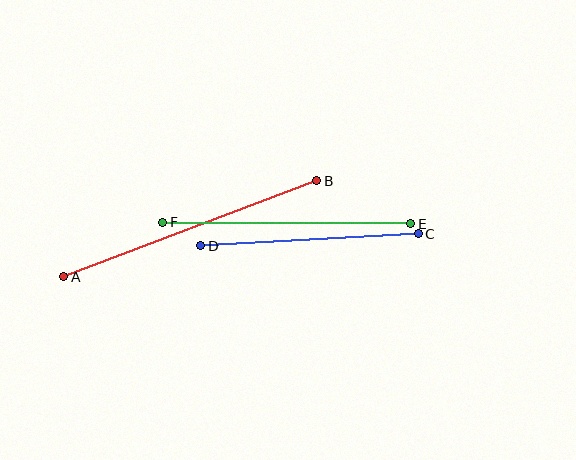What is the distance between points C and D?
The distance is approximately 218 pixels.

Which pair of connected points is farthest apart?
Points A and B are farthest apart.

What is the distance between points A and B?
The distance is approximately 271 pixels.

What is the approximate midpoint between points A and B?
The midpoint is at approximately (190, 229) pixels.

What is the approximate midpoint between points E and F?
The midpoint is at approximately (287, 223) pixels.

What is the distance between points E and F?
The distance is approximately 248 pixels.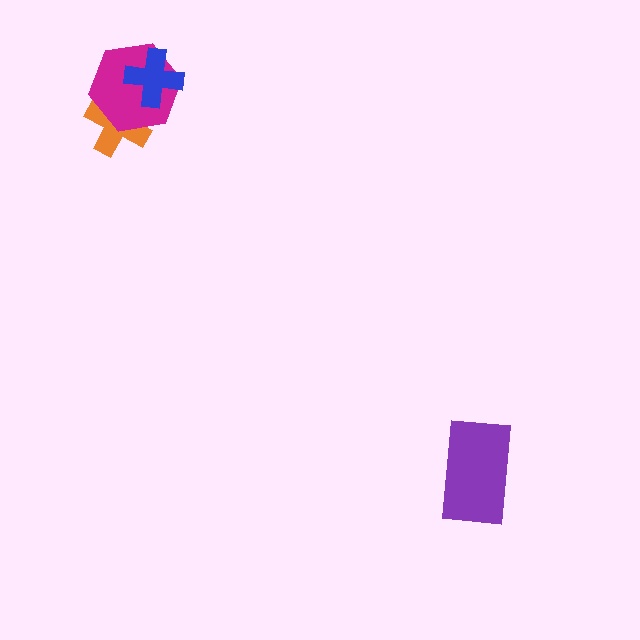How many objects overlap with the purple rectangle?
0 objects overlap with the purple rectangle.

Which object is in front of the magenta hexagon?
The blue cross is in front of the magenta hexagon.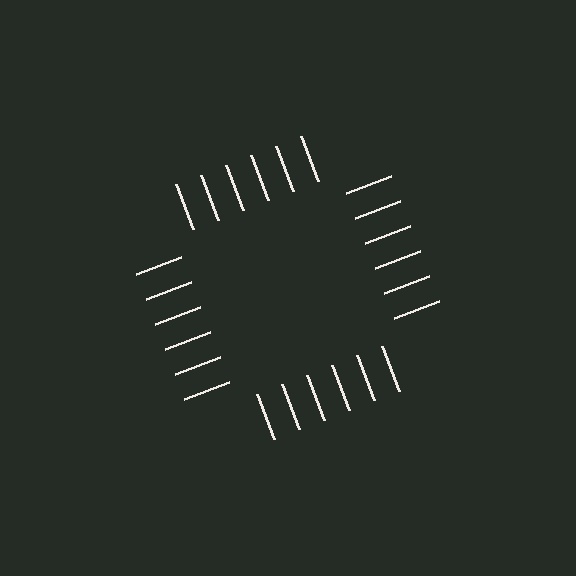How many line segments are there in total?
24 — 6 along each of the 4 edges.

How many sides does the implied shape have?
4 sides — the line-ends trace a square.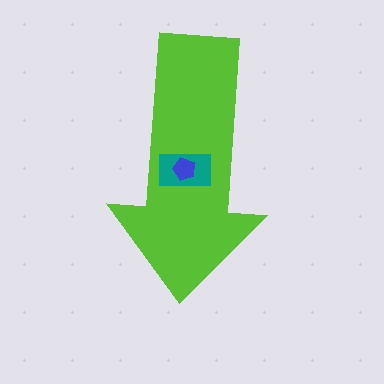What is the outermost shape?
The lime arrow.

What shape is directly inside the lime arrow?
The teal rectangle.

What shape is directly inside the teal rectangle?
The blue pentagon.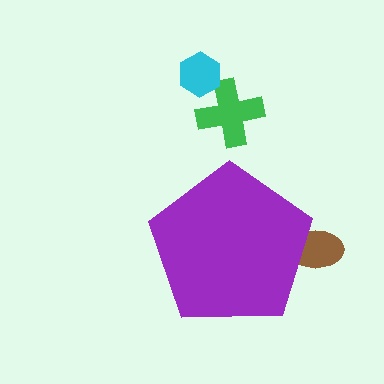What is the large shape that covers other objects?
A purple pentagon.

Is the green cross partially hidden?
No, the green cross is fully visible.